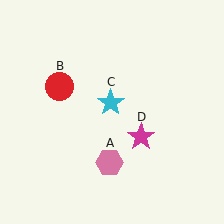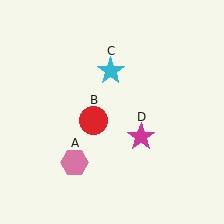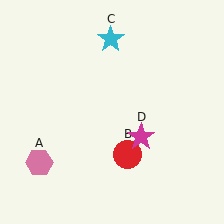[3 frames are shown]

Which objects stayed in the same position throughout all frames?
Magenta star (object D) remained stationary.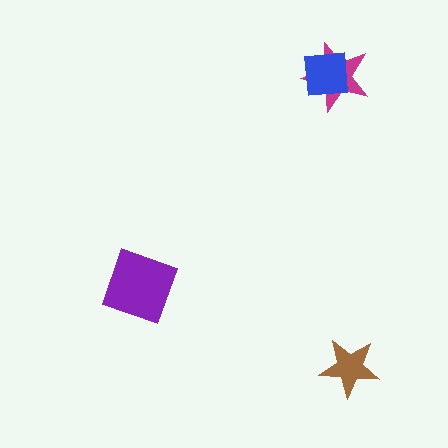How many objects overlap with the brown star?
0 objects overlap with the brown star.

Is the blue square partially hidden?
No, no other shape covers it.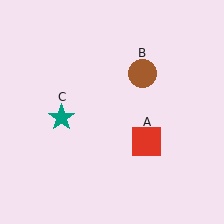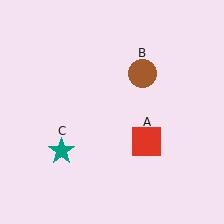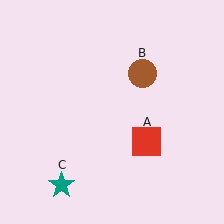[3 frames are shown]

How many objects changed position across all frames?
1 object changed position: teal star (object C).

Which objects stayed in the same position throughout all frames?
Red square (object A) and brown circle (object B) remained stationary.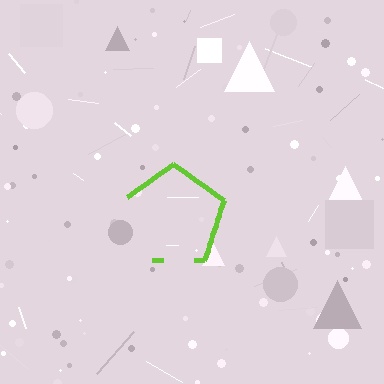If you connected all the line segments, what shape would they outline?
They would outline a pentagon.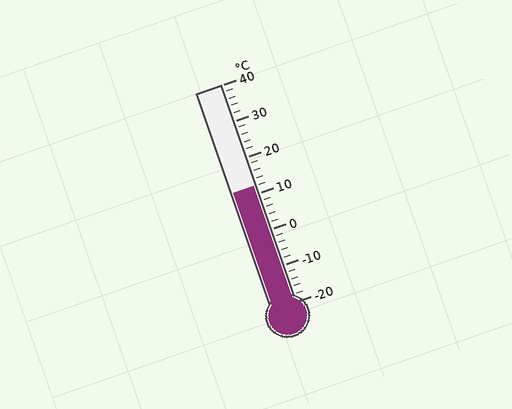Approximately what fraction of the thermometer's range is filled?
The thermometer is filled to approximately 55% of its range.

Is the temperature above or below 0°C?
The temperature is above 0°C.